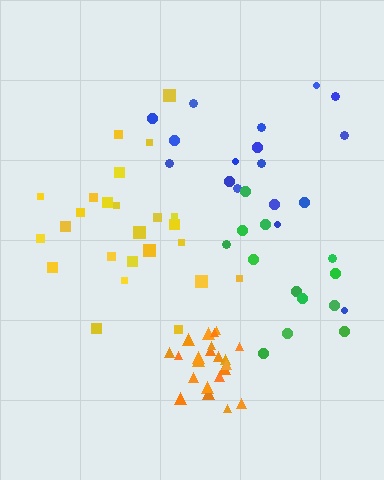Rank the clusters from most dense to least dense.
orange, yellow, green, blue.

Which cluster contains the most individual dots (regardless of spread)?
Yellow (25).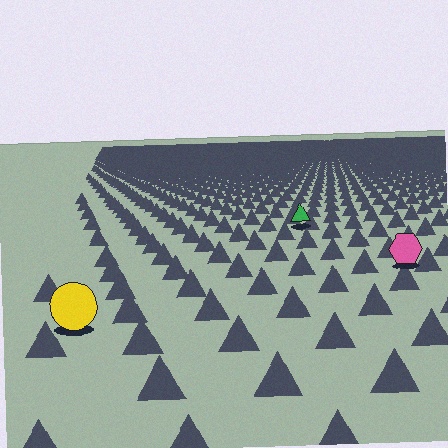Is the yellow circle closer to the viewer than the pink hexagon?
Yes. The yellow circle is closer — you can tell from the texture gradient: the ground texture is coarser near it.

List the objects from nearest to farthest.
From nearest to farthest: the yellow circle, the pink hexagon, the green triangle.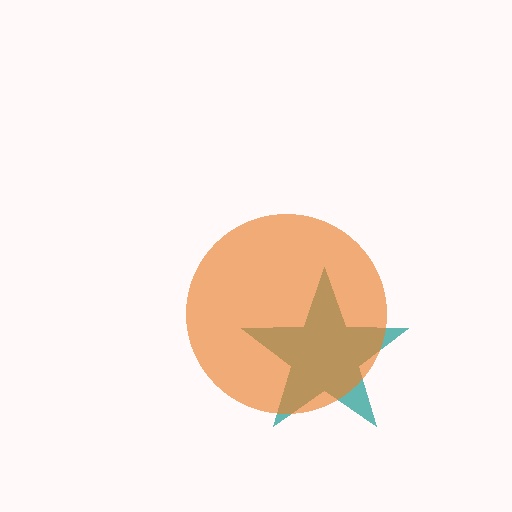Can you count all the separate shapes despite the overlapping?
Yes, there are 2 separate shapes.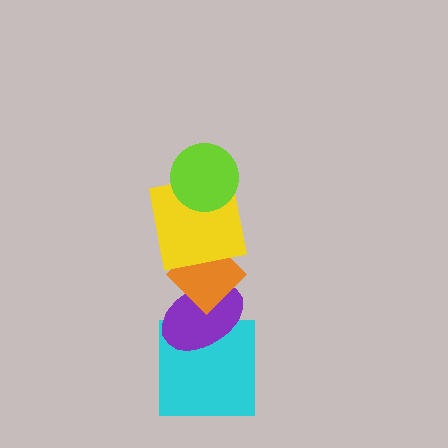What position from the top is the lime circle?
The lime circle is 1st from the top.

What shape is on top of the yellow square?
The lime circle is on top of the yellow square.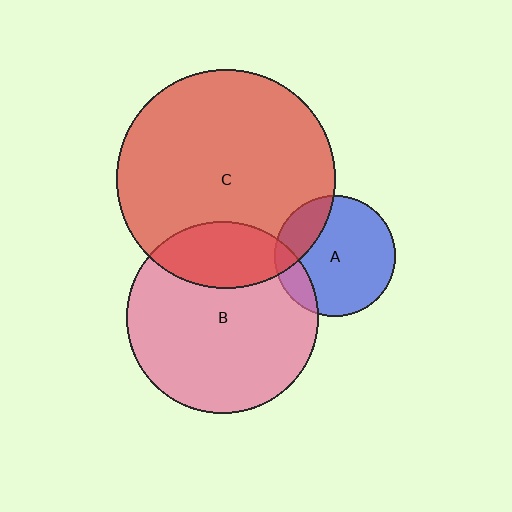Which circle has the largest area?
Circle C (red).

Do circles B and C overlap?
Yes.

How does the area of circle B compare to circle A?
Approximately 2.5 times.